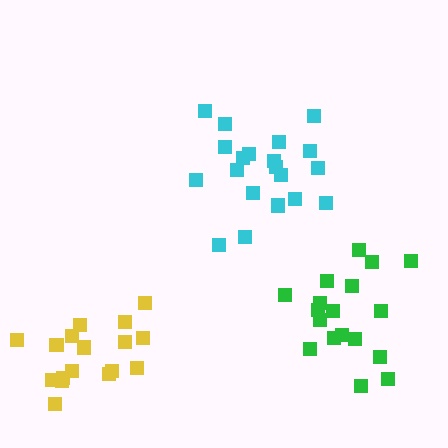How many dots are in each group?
Group 1: 18 dots, Group 2: 17 dots, Group 3: 20 dots (55 total).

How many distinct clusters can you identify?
There are 3 distinct clusters.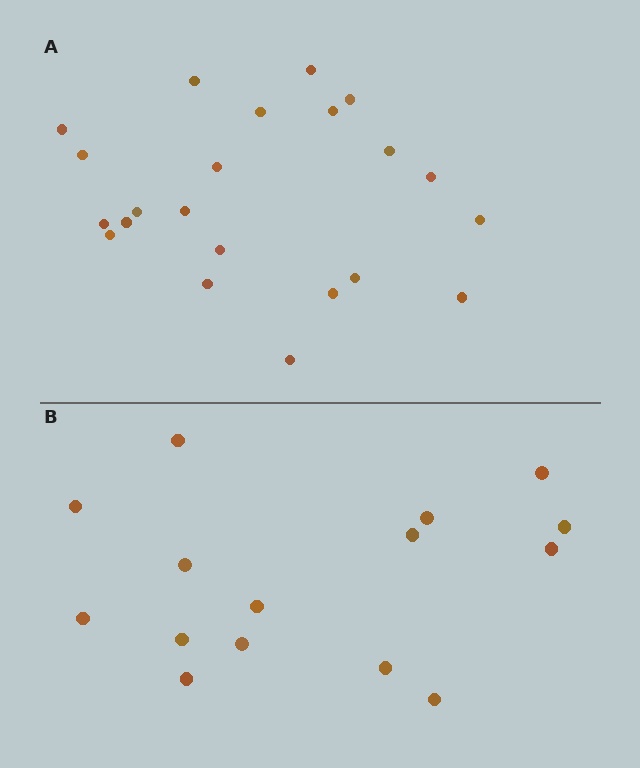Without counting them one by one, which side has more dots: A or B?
Region A (the top region) has more dots.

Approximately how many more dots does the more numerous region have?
Region A has roughly 8 or so more dots than region B.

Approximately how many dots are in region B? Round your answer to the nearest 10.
About 20 dots. (The exact count is 15, which rounds to 20.)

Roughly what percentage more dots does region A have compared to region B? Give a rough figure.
About 45% more.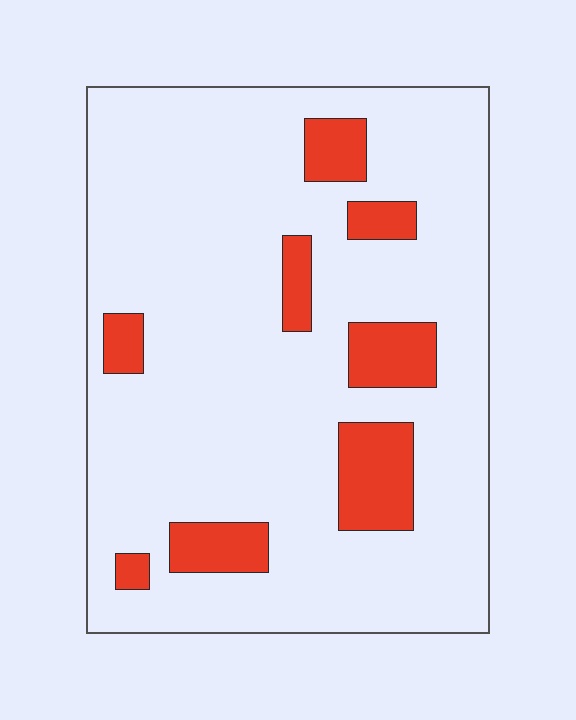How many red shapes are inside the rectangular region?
8.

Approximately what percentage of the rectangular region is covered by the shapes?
Approximately 15%.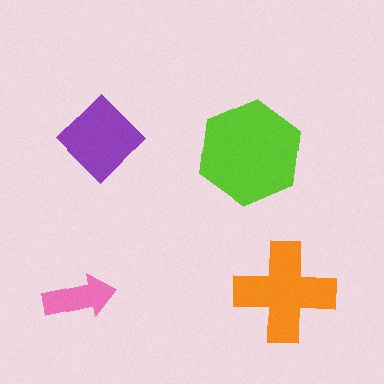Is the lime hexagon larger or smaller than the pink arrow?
Larger.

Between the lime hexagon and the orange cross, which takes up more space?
The lime hexagon.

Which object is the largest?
The lime hexagon.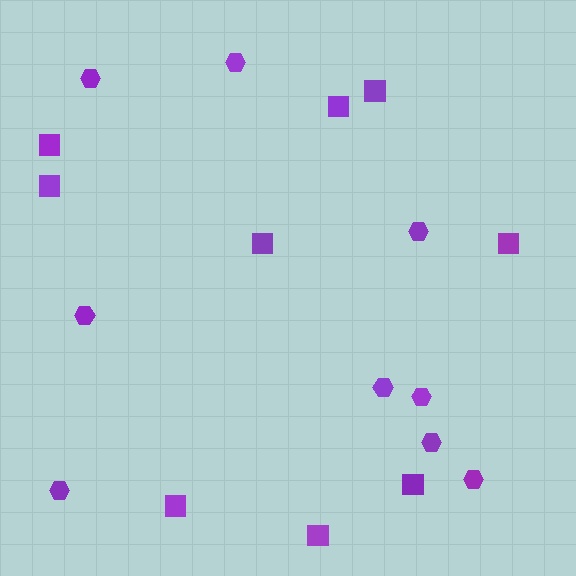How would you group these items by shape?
There are 2 groups: one group of squares (9) and one group of hexagons (9).